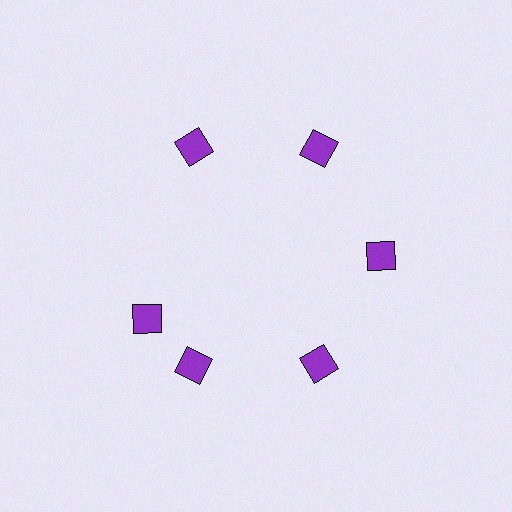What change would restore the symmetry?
The symmetry would be restored by rotating it back into even spacing with its neighbors so that all 6 diamonds sit at equal angles and equal distance from the center.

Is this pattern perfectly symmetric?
No. The 6 purple diamonds are arranged in a ring, but one element near the 9 o'clock position is rotated out of alignment along the ring, breaking the 6-fold rotational symmetry.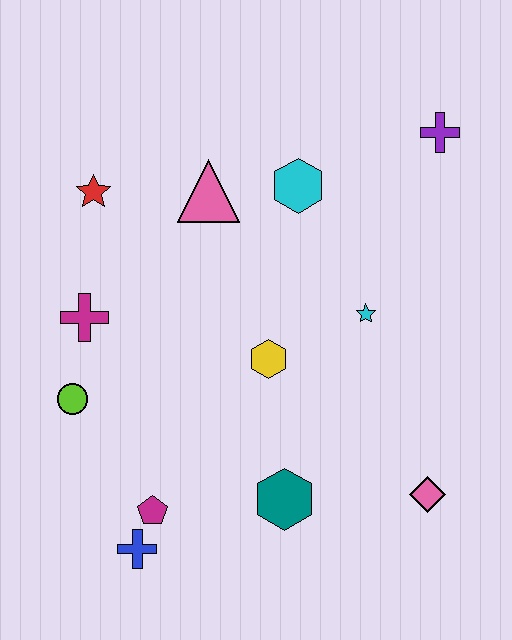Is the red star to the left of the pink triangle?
Yes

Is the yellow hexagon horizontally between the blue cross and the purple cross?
Yes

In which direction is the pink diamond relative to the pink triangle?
The pink diamond is below the pink triangle.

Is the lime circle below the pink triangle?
Yes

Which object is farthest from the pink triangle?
The pink diamond is farthest from the pink triangle.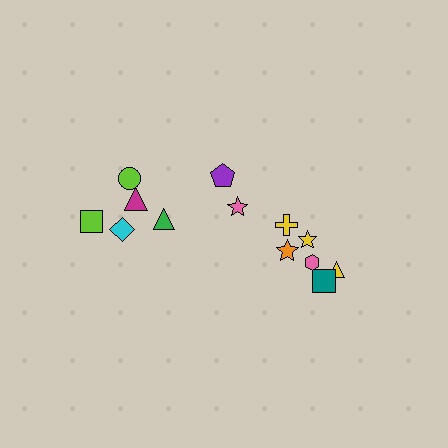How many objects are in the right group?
There are 8 objects.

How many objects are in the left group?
There are 5 objects.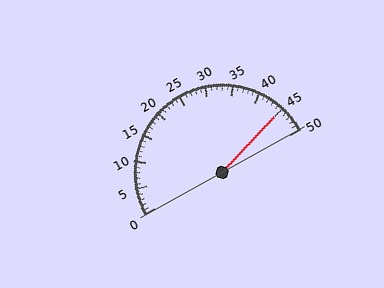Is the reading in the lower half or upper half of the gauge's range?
The reading is in the upper half of the range (0 to 50).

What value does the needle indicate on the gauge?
The needle indicates approximately 45.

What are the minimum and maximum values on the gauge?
The gauge ranges from 0 to 50.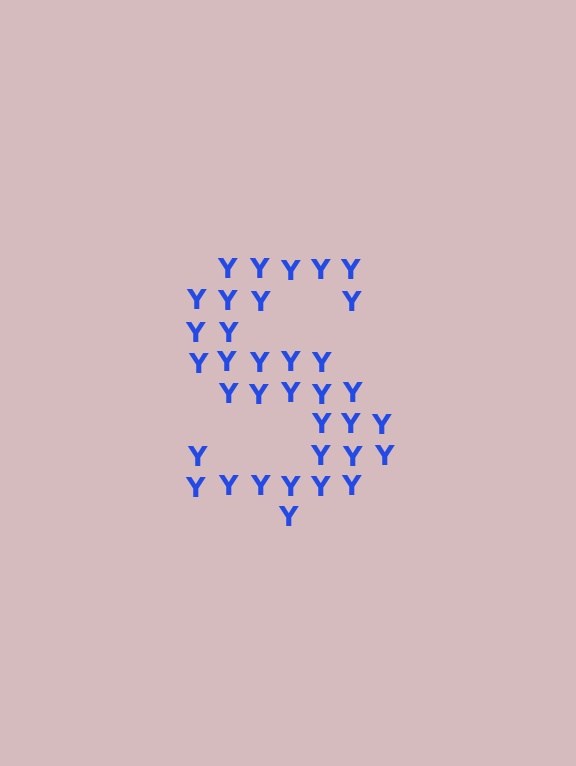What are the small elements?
The small elements are letter Y's.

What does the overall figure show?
The overall figure shows the letter S.